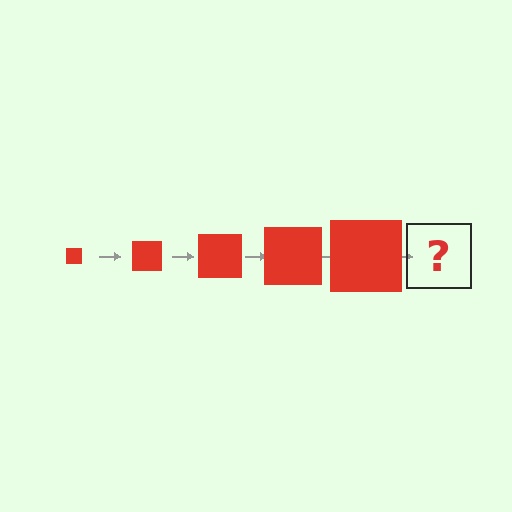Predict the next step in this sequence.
The next step is a red square, larger than the previous one.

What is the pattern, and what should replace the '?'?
The pattern is that the square gets progressively larger each step. The '?' should be a red square, larger than the previous one.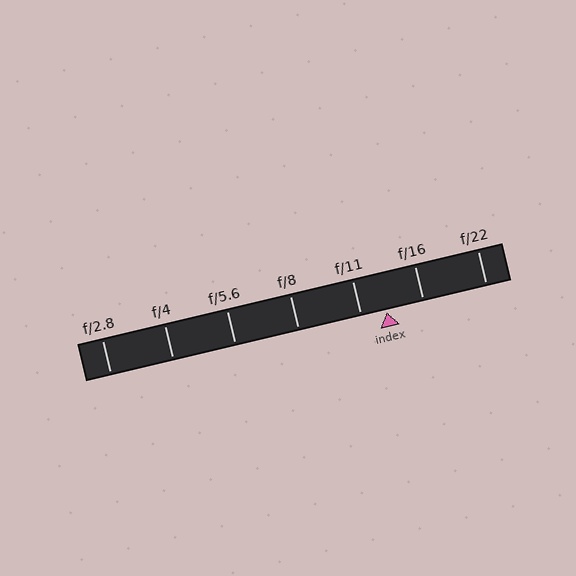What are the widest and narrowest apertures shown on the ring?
The widest aperture shown is f/2.8 and the narrowest is f/22.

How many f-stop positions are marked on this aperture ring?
There are 7 f-stop positions marked.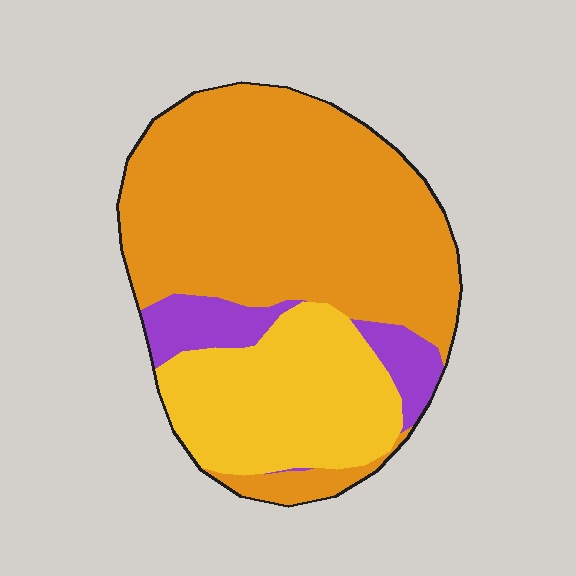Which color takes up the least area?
Purple, at roughly 10%.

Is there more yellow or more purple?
Yellow.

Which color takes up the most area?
Orange, at roughly 60%.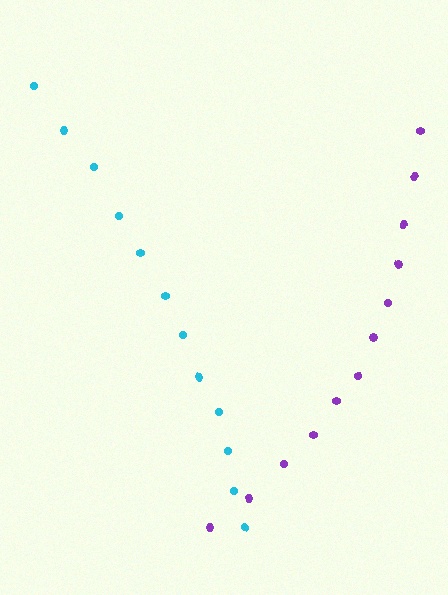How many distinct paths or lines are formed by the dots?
There are 2 distinct paths.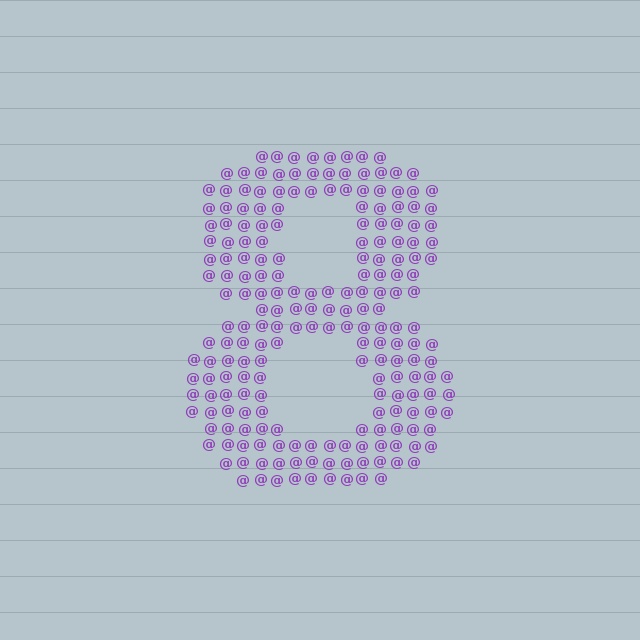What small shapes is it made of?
It is made of small at signs.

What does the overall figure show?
The overall figure shows the digit 8.